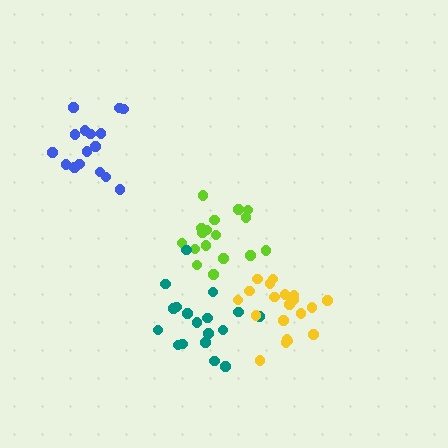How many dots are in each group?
Group 1: 17 dots, Group 2: 18 dots, Group 3: 21 dots, Group 4: 16 dots (72 total).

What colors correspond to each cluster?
The clusters are colored: lime, teal, yellow, blue.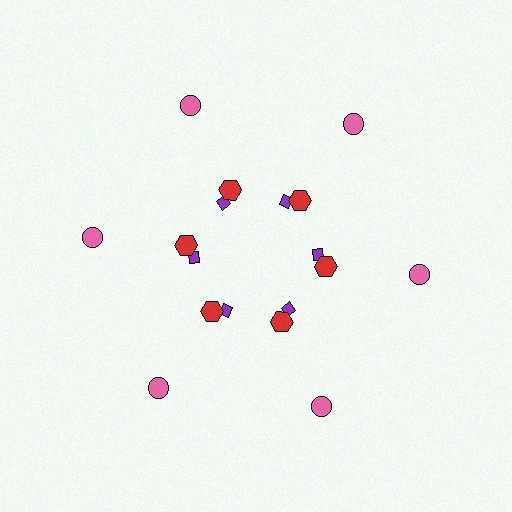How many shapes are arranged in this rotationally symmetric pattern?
There are 18 shapes, arranged in 6 groups of 3.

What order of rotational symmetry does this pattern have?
This pattern has 6-fold rotational symmetry.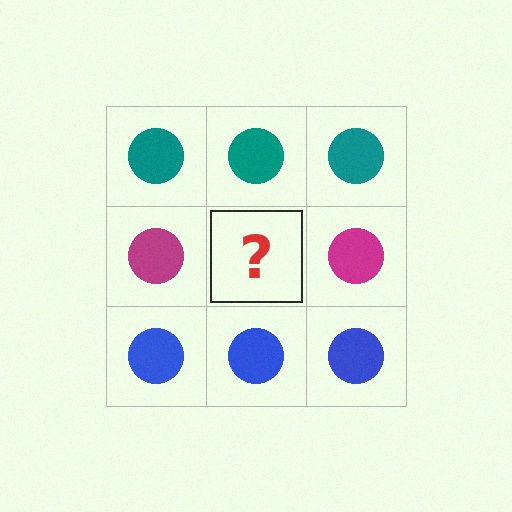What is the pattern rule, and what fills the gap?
The rule is that each row has a consistent color. The gap should be filled with a magenta circle.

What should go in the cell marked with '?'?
The missing cell should contain a magenta circle.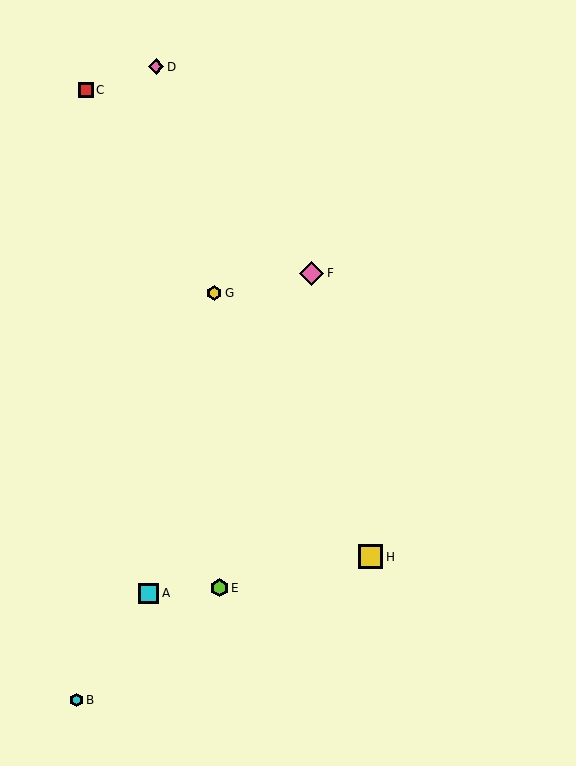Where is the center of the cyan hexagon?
The center of the cyan hexagon is at (76, 700).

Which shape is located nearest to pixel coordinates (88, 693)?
The cyan hexagon (labeled B) at (76, 700) is nearest to that location.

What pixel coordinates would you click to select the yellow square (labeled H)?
Click at (371, 557) to select the yellow square H.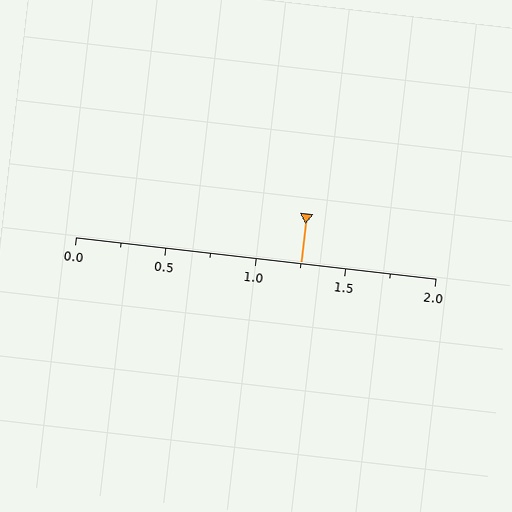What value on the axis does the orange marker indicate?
The marker indicates approximately 1.25.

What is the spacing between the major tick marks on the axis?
The major ticks are spaced 0.5 apart.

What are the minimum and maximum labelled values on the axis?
The axis runs from 0.0 to 2.0.